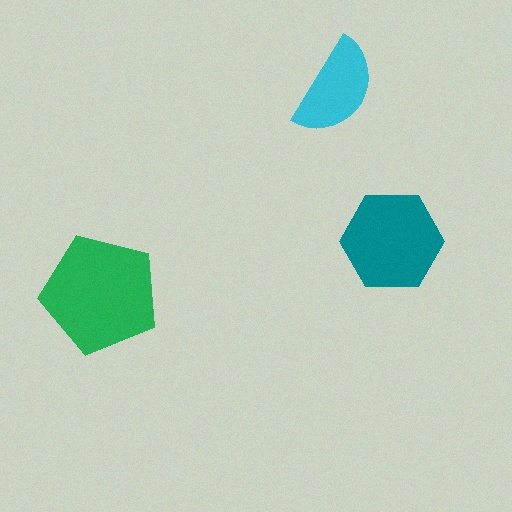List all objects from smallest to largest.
The cyan semicircle, the teal hexagon, the green pentagon.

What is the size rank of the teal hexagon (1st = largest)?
2nd.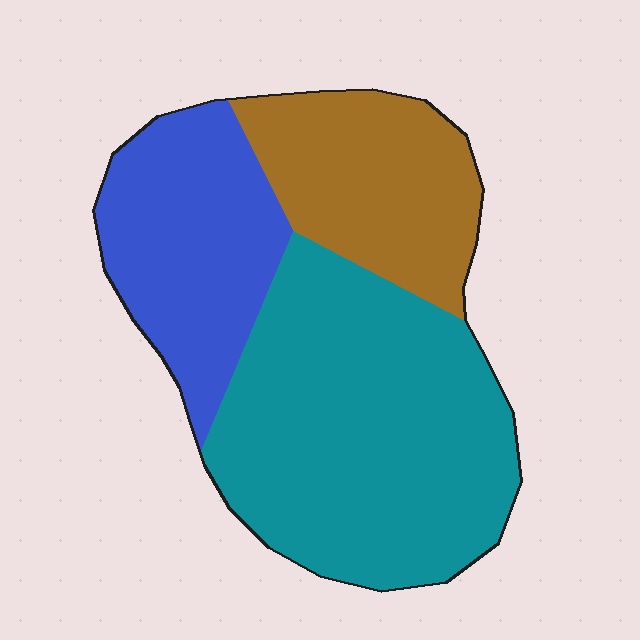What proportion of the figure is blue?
Blue takes up about one quarter (1/4) of the figure.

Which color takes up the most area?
Teal, at roughly 50%.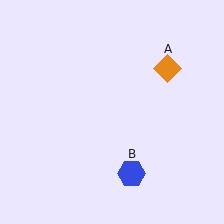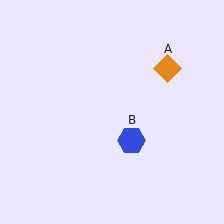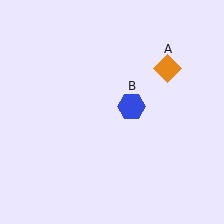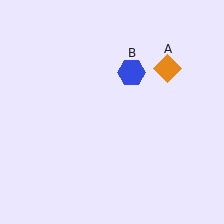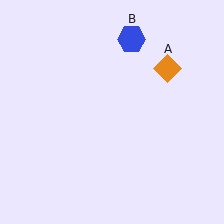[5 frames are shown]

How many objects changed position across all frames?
1 object changed position: blue hexagon (object B).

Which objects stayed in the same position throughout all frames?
Orange diamond (object A) remained stationary.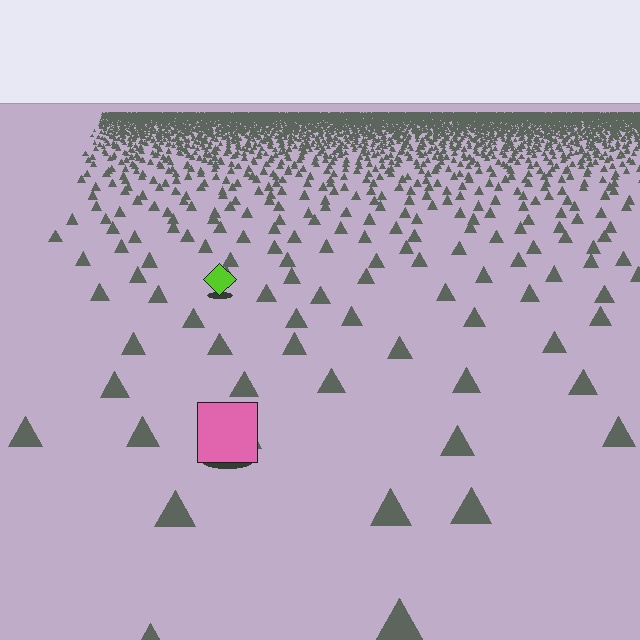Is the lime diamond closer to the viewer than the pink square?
No. The pink square is closer — you can tell from the texture gradient: the ground texture is coarser near it.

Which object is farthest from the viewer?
The lime diamond is farthest from the viewer. It appears smaller and the ground texture around it is denser.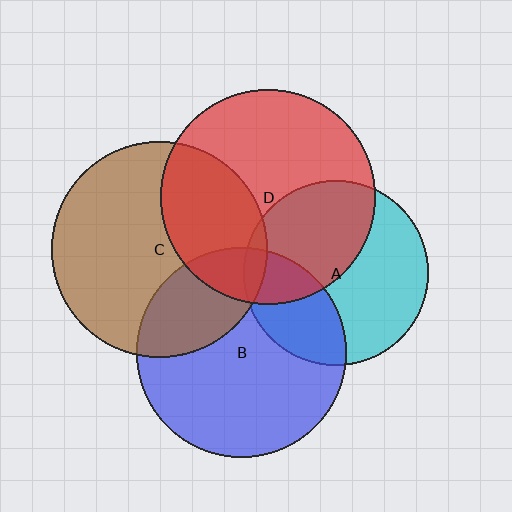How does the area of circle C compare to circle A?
Approximately 1.4 times.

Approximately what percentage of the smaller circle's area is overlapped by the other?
Approximately 5%.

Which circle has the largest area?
Circle C (brown).